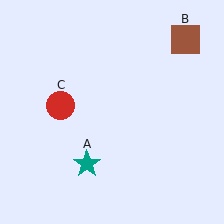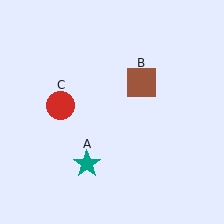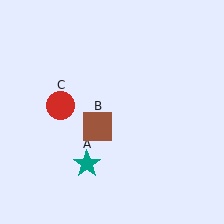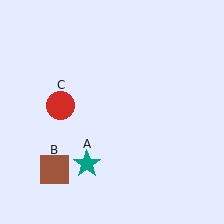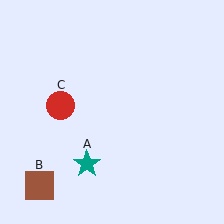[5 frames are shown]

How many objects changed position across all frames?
1 object changed position: brown square (object B).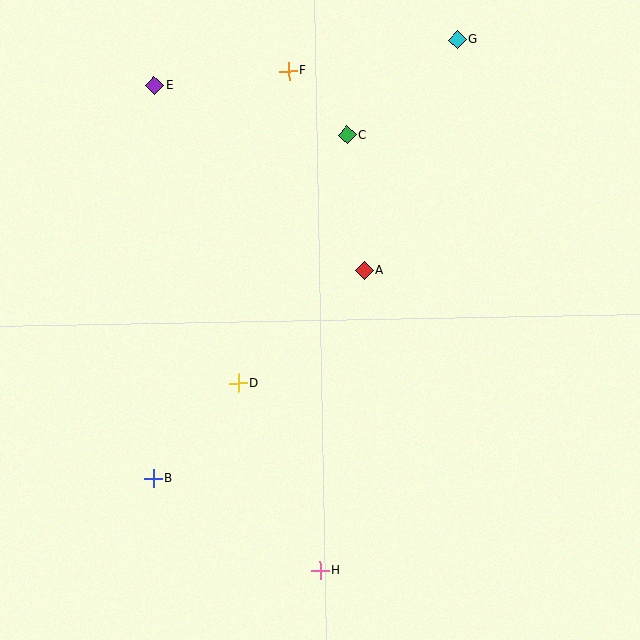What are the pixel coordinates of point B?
Point B is at (153, 478).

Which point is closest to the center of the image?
Point A at (364, 271) is closest to the center.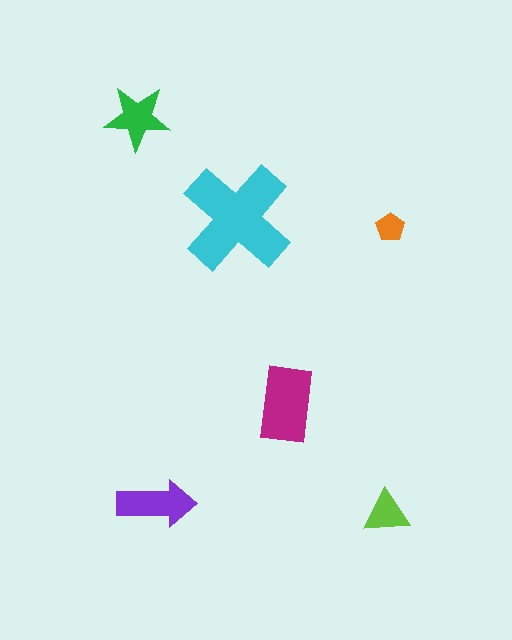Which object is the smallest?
The orange pentagon.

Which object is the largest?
The cyan cross.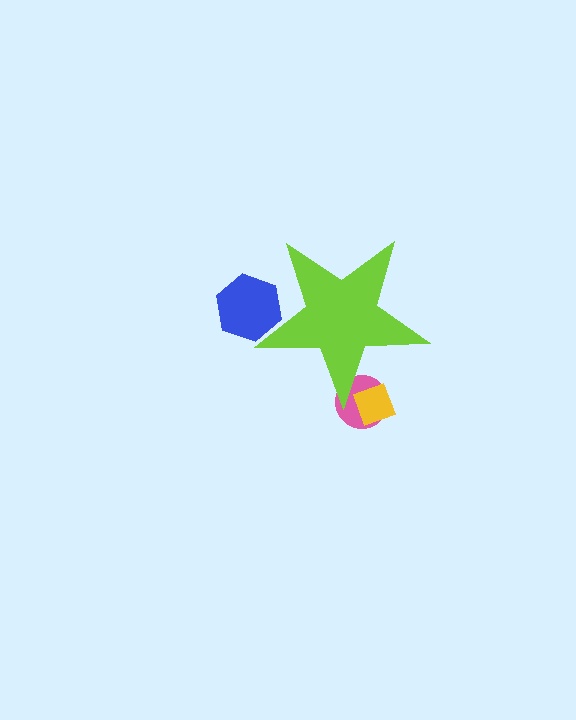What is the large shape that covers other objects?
A lime star.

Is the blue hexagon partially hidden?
Yes, the blue hexagon is partially hidden behind the lime star.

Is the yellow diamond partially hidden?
Yes, the yellow diamond is partially hidden behind the lime star.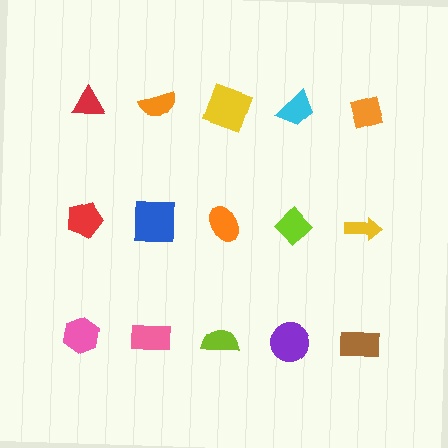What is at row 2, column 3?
An orange ellipse.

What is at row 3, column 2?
A pink rectangle.